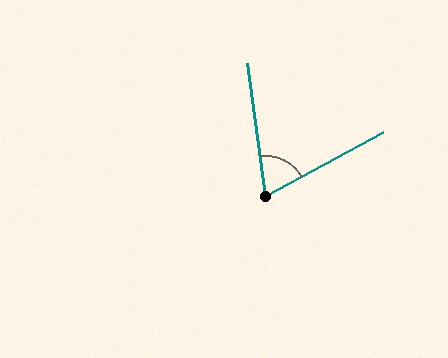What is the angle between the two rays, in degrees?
Approximately 69 degrees.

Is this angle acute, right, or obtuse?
It is acute.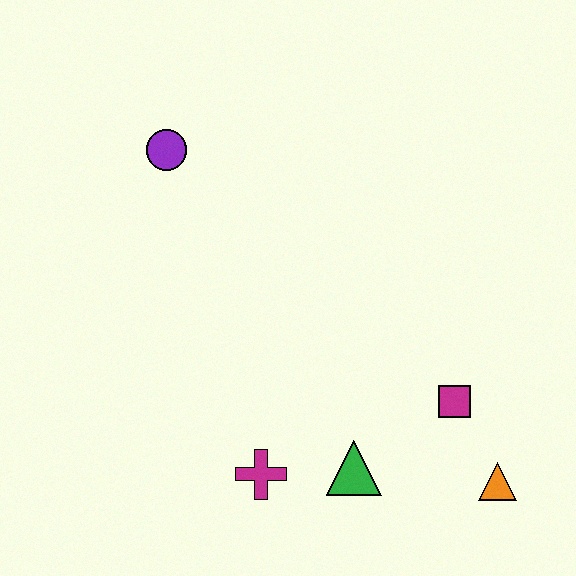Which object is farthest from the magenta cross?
The purple circle is farthest from the magenta cross.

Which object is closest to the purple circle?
The magenta cross is closest to the purple circle.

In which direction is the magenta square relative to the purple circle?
The magenta square is to the right of the purple circle.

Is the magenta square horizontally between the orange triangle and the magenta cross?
Yes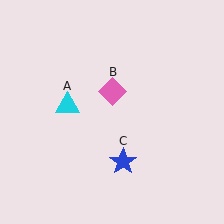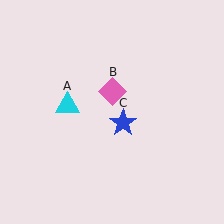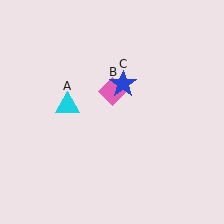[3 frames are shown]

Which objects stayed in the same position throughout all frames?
Cyan triangle (object A) and pink diamond (object B) remained stationary.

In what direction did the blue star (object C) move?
The blue star (object C) moved up.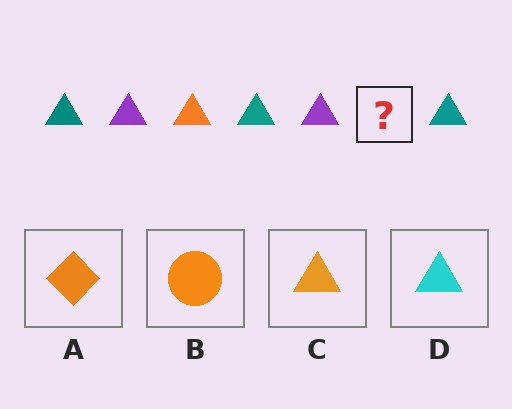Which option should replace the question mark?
Option C.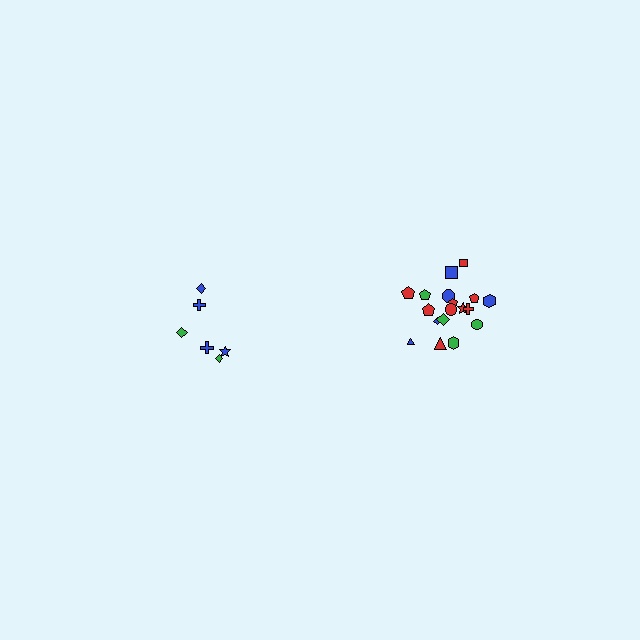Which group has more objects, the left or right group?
The right group.